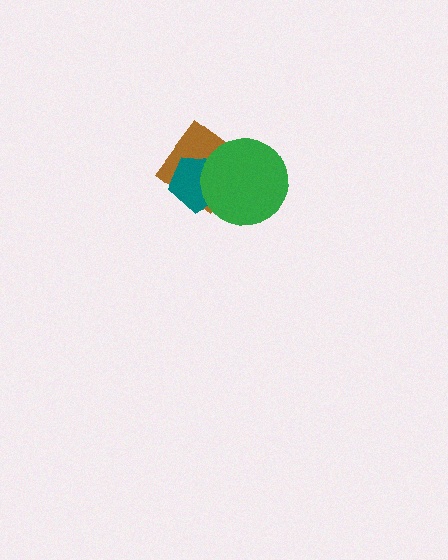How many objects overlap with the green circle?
2 objects overlap with the green circle.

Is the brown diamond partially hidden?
Yes, it is partially covered by another shape.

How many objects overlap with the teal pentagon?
2 objects overlap with the teal pentagon.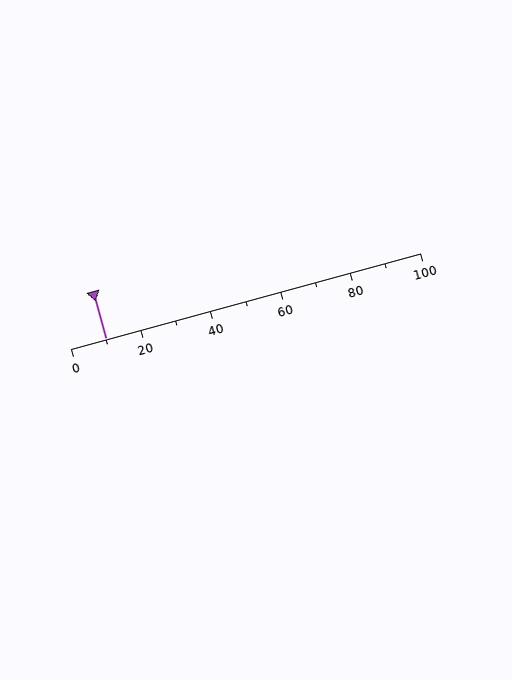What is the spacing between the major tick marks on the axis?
The major ticks are spaced 20 apart.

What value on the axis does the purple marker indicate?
The marker indicates approximately 10.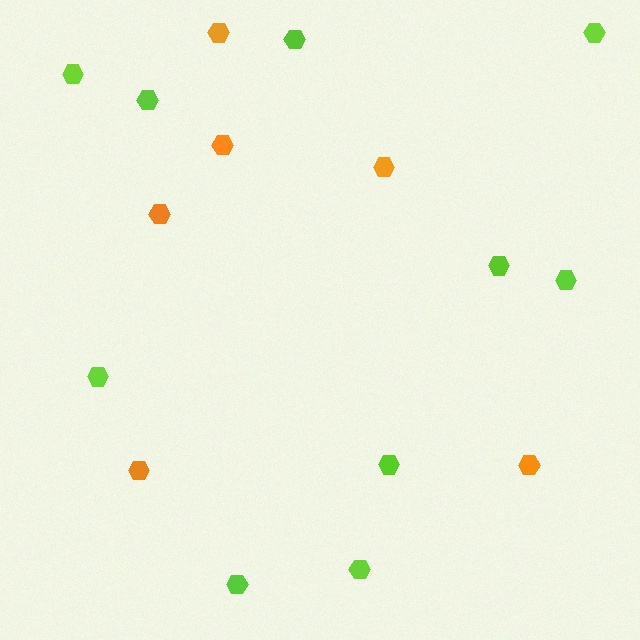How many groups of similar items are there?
There are 2 groups: one group of orange hexagons (6) and one group of lime hexagons (10).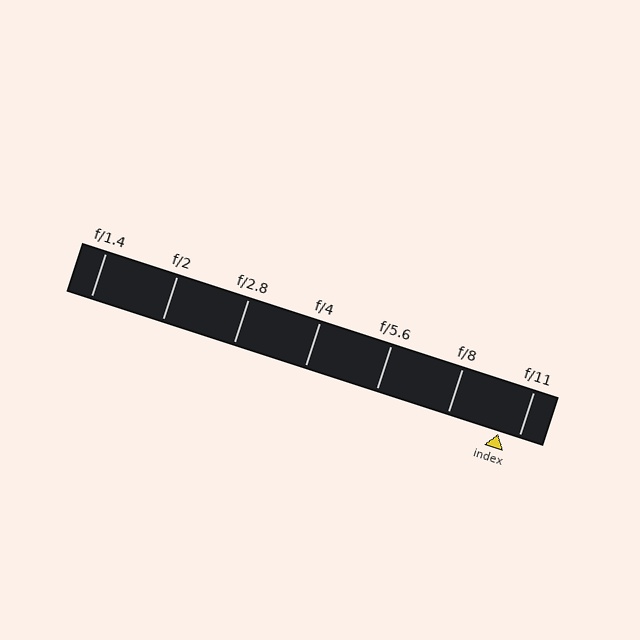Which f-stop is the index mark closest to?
The index mark is closest to f/11.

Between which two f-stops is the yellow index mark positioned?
The index mark is between f/8 and f/11.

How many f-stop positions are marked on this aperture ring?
There are 7 f-stop positions marked.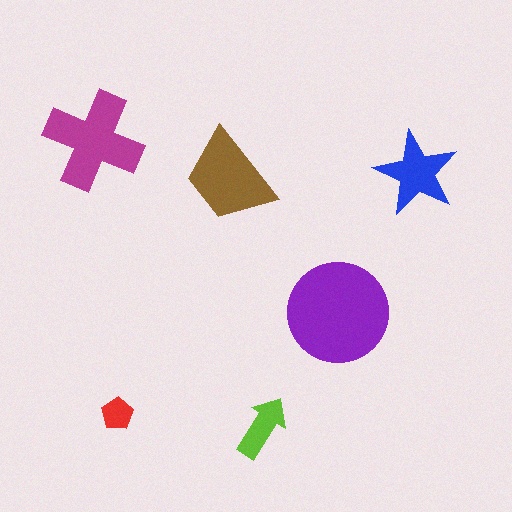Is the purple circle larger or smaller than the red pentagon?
Larger.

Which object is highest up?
The magenta cross is topmost.